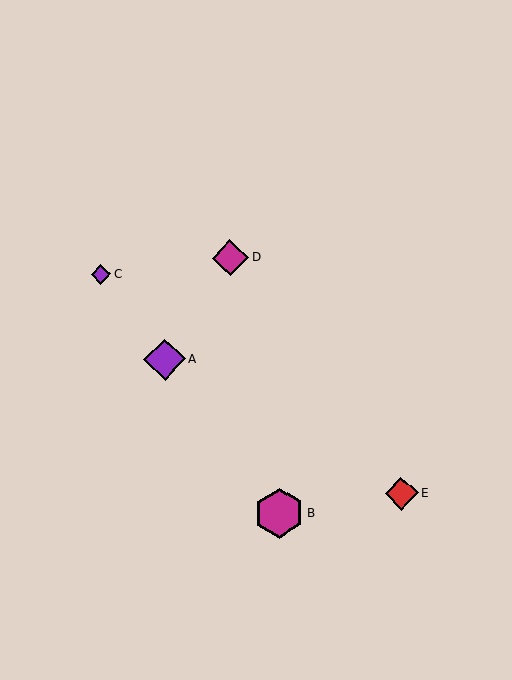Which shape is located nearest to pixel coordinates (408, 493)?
The red diamond (labeled E) at (401, 493) is nearest to that location.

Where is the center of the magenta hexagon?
The center of the magenta hexagon is at (279, 513).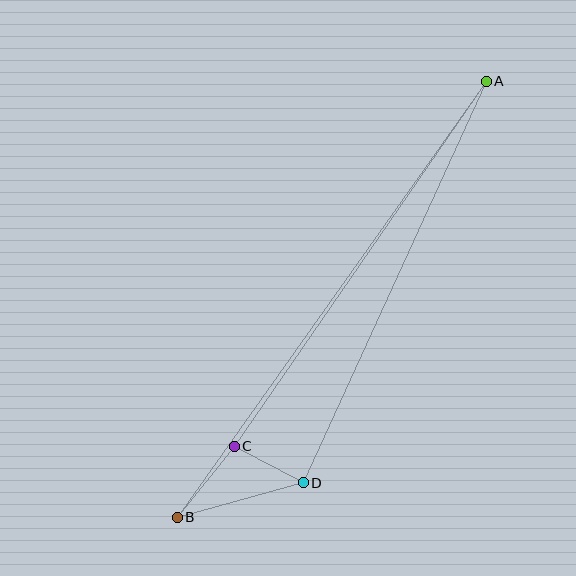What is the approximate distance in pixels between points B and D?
The distance between B and D is approximately 131 pixels.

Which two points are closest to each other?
Points C and D are closest to each other.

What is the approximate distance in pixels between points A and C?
The distance between A and C is approximately 443 pixels.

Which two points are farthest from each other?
Points A and B are farthest from each other.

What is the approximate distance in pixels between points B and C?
The distance between B and C is approximately 91 pixels.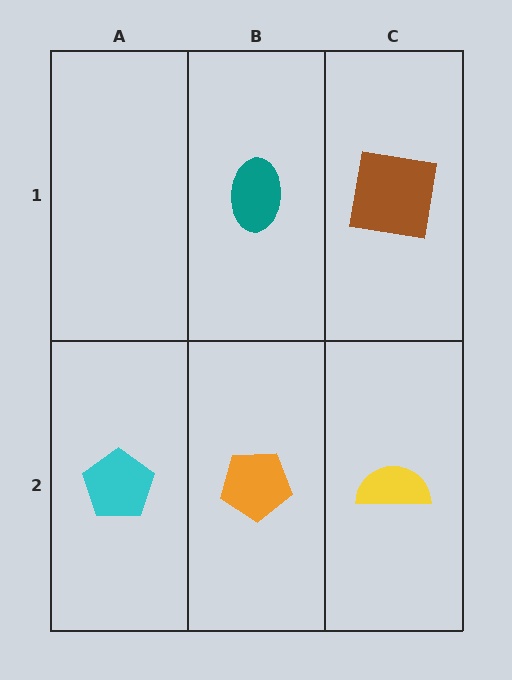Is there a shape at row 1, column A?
No, that cell is empty.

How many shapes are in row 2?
3 shapes.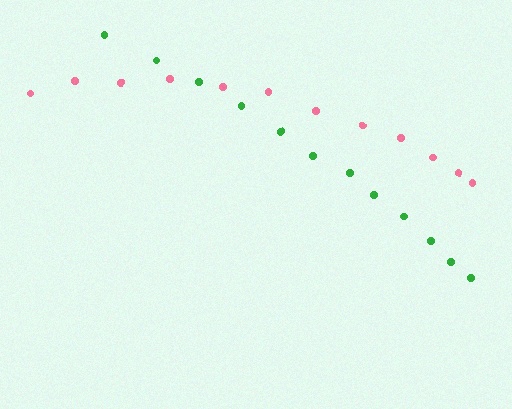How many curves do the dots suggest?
There are 2 distinct paths.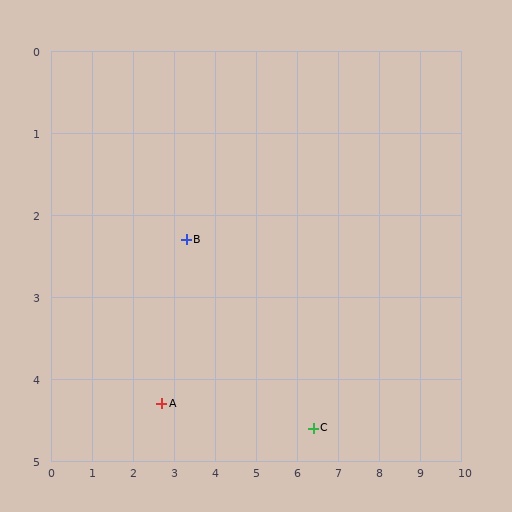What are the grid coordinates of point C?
Point C is at approximately (6.4, 4.6).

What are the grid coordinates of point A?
Point A is at approximately (2.7, 4.3).